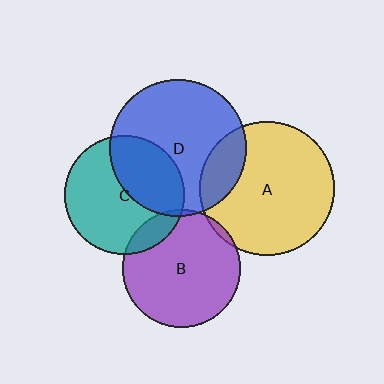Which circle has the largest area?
Circle D (blue).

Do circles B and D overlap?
Yes.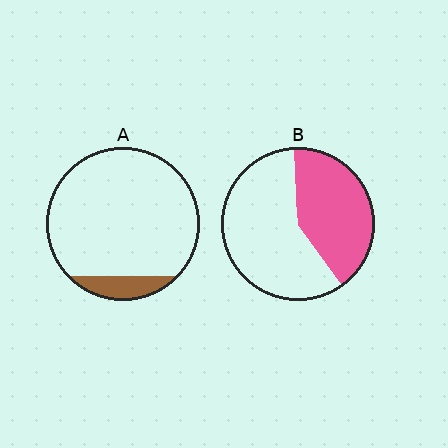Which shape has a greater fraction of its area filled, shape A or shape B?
Shape B.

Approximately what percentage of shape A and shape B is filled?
A is approximately 10% and B is approximately 40%.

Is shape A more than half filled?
No.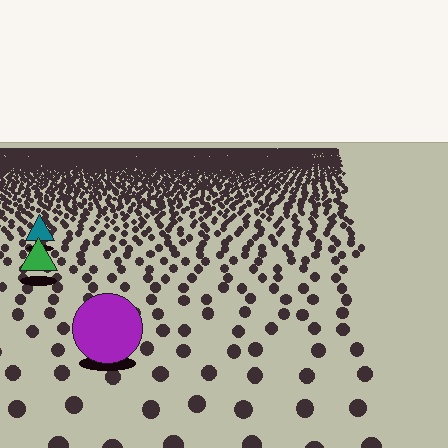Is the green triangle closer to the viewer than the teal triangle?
Yes. The green triangle is closer — you can tell from the texture gradient: the ground texture is coarser near it.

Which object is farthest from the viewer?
The teal triangle is farthest from the viewer. It appears smaller and the ground texture around it is denser.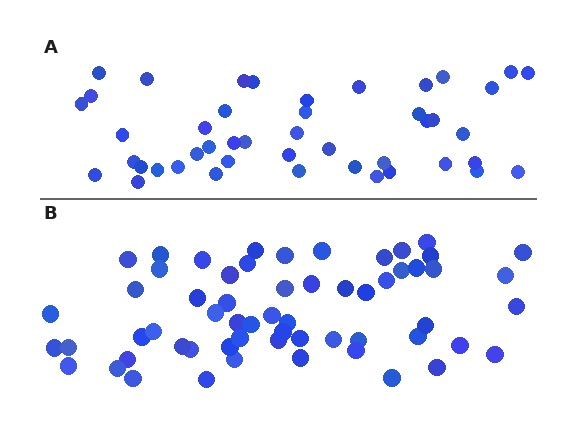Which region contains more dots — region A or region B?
Region B (the bottom region) has more dots.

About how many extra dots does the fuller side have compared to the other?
Region B has approximately 15 more dots than region A.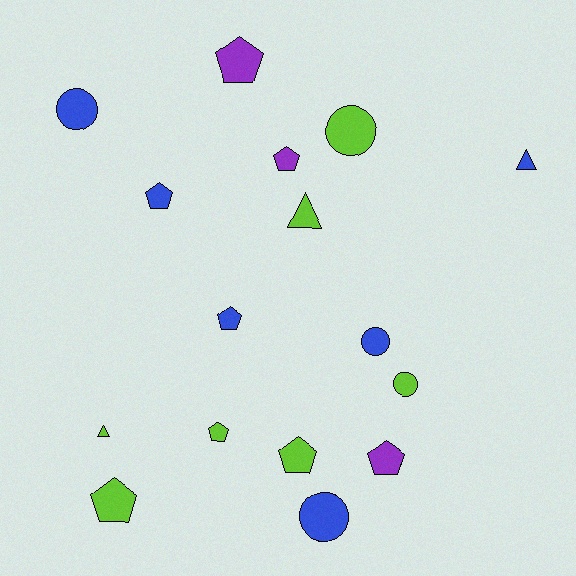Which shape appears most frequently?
Pentagon, with 8 objects.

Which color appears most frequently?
Lime, with 7 objects.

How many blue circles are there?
There are 3 blue circles.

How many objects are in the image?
There are 16 objects.